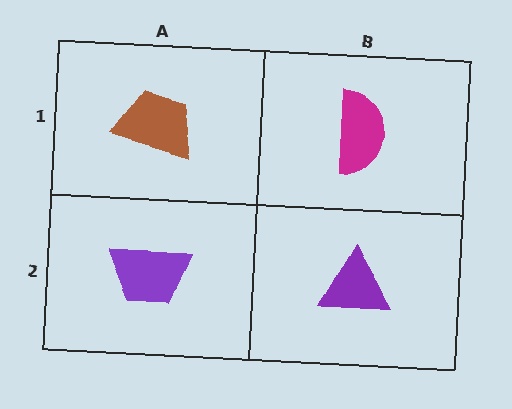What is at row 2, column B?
A purple triangle.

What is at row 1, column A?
A brown trapezoid.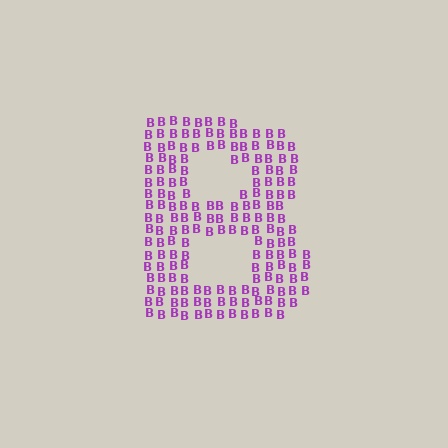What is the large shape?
The large shape is the letter B.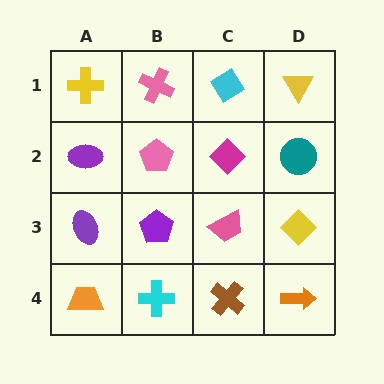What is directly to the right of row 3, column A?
A purple pentagon.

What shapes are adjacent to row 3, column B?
A pink pentagon (row 2, column B), a cyan cross (row 4, column B), a purple ellipse (row 3, column A), a pink trapezoid (row 3, column C).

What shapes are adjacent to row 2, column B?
A pink cross (row 1, column B), a purple pentagon (row 3, column B), a purple ellipse (row 2, column A), a magenta diamond (row 2, column C).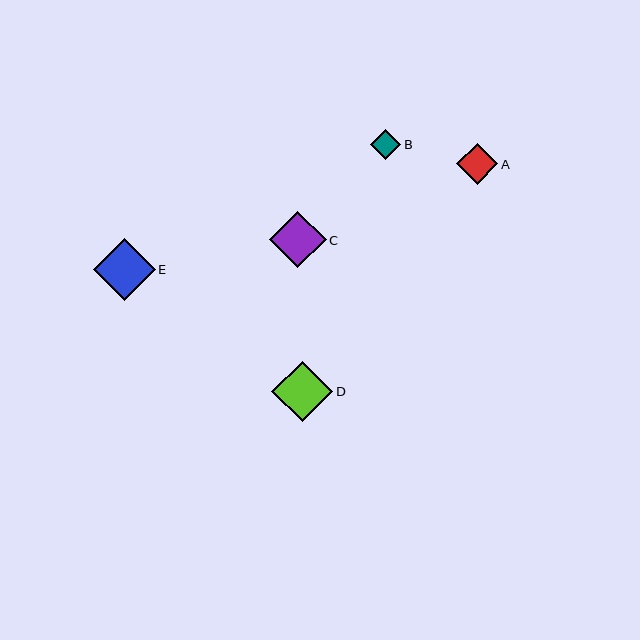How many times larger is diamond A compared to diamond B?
Diamond A is approximately 1.4 times the size of diamond B.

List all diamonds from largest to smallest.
From largest to smallest: E, D, C, A, B.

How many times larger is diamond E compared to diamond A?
Diamond E is approximately 1.5 times the size of diamond A.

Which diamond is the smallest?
Diamond B is the smallest with a size of approximately 30 pixels.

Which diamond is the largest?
Diamond E is the largest with a size of approximately 61 pixels.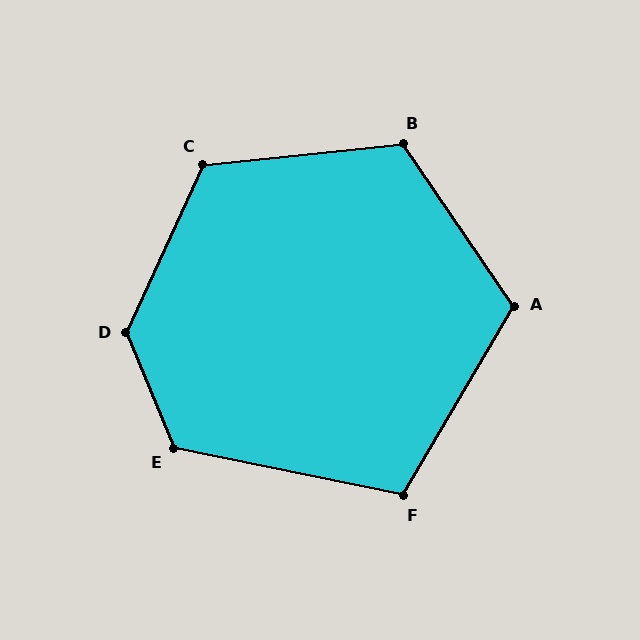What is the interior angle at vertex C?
Approximately 121 degrees (obtuse).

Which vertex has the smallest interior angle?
F, at approximately 109 degrees.